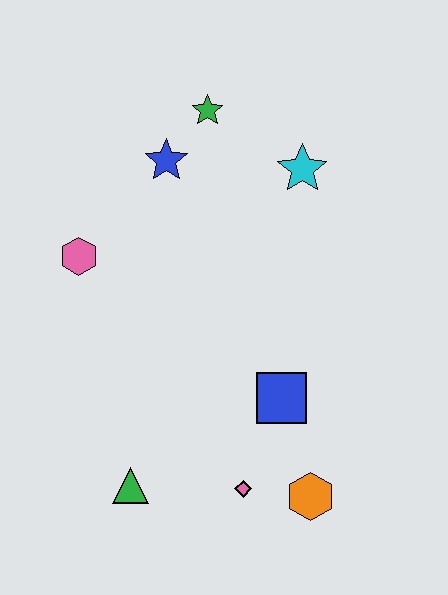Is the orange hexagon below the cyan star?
Yes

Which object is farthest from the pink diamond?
The green star is farthest from the pink diamond.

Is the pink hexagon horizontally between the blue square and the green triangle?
No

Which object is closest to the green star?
The blue star is closest to the green star.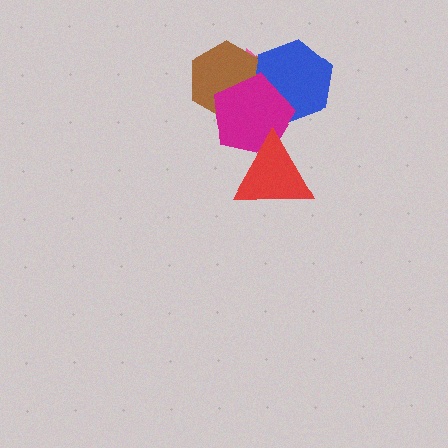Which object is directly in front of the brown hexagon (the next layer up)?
The blue hexagon is directly in front of the brown hexagon.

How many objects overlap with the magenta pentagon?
4 objects overlap with the magenta pentagon.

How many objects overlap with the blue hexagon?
3 objects overlap with the blue hexagon.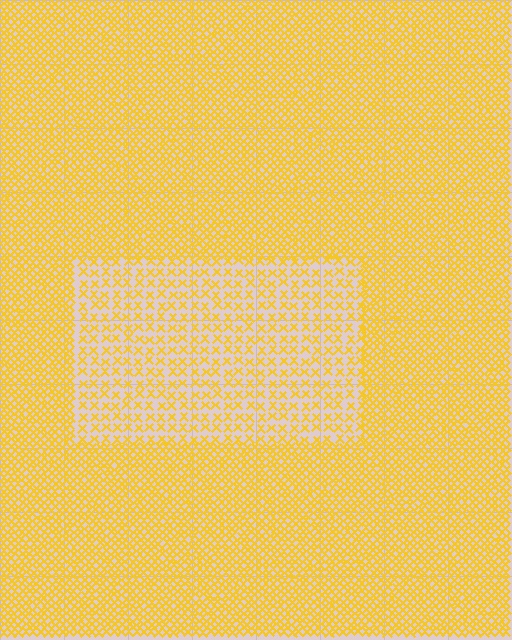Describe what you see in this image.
The image contains small yellow elements arranged at two different densities. A rectangle-shaped region is visible where the elements are less densely packed than the surrounding area.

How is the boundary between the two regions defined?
The boundary is defined by a change in element density (approximately 2.3x ratio). All elements are the same color, size, and shape.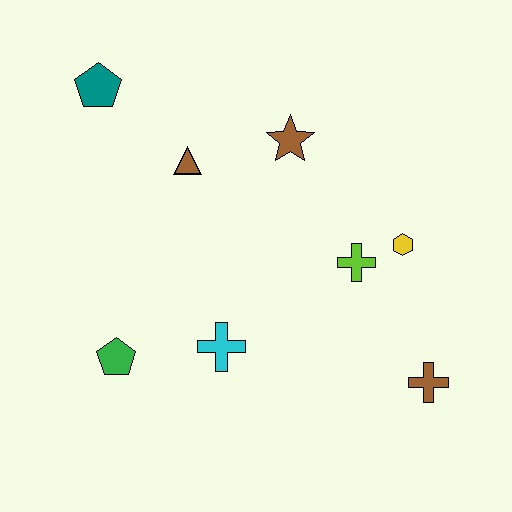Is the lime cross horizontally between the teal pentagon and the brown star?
No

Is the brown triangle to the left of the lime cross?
Yes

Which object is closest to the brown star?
The brown triangle is closest to the brown star.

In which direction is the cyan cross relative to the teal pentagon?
The cyan cross is below the teal pentagon.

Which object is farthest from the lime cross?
The teal pentagon is farthest from the lime cross.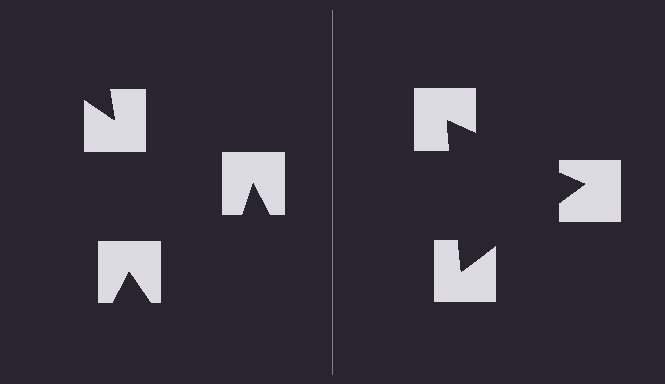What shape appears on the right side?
An illusory triangle.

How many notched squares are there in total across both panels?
6 — 3 on each side.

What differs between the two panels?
The notched squares are positioned identically on both sides; only the wedge orientations differ. On the right they align to a triangle; on the left they are misaligned.